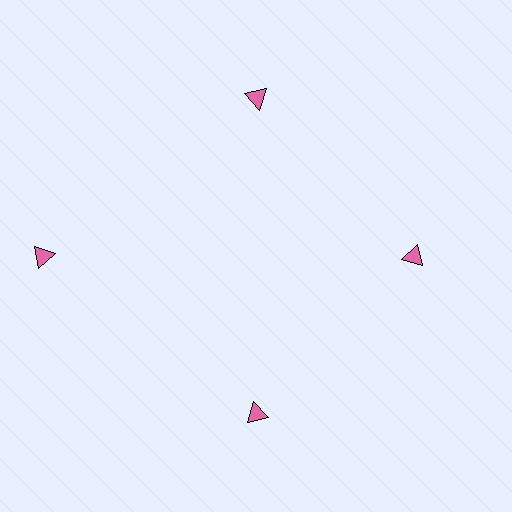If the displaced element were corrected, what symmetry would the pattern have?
It would have 4-fold rotational symmetry — the pattern would map onto itself every 90 degrees.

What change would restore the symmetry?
The symmetry would be restored by moving it inward, back onto the ring so that all 4 triangles sit at equal angles and equal distance from the center.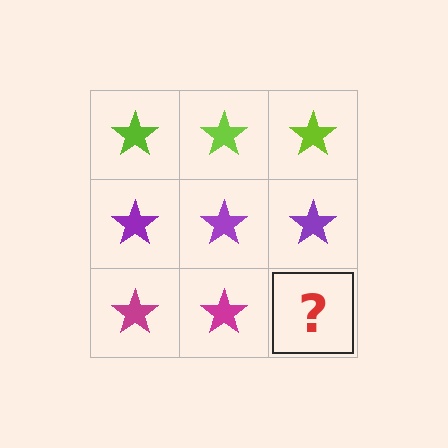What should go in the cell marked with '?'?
The missing cell should contain a magenta star.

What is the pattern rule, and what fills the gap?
The rule is that each row has a consistent color. The gap should be filled with a magenta star.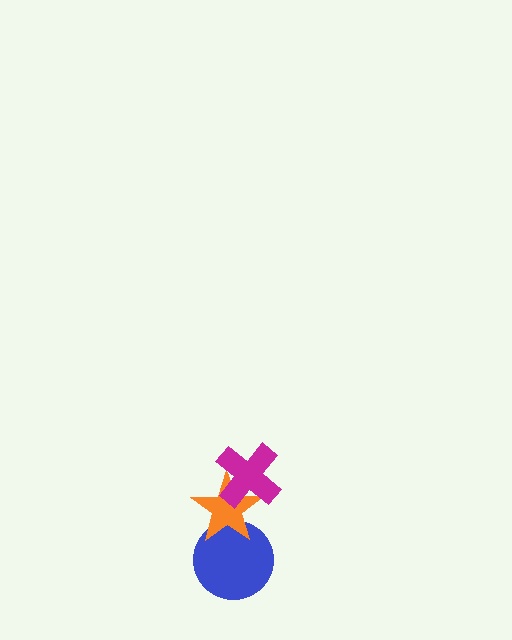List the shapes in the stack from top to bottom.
From top to bottom: the magenta cross, the orange star, the blue circle.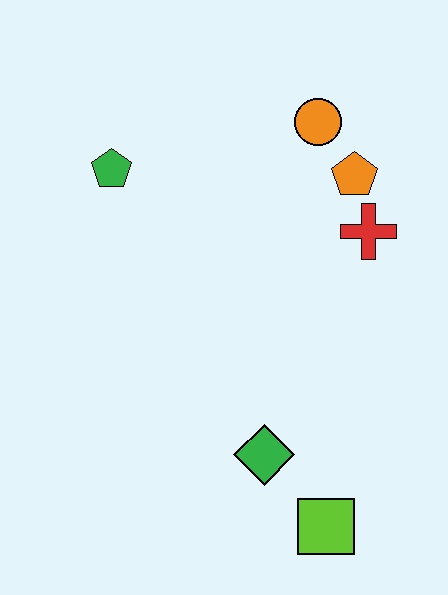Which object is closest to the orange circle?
The orange pentagon is closest to the orange circle.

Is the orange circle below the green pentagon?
No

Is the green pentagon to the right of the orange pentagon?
No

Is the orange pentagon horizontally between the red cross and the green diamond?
Yes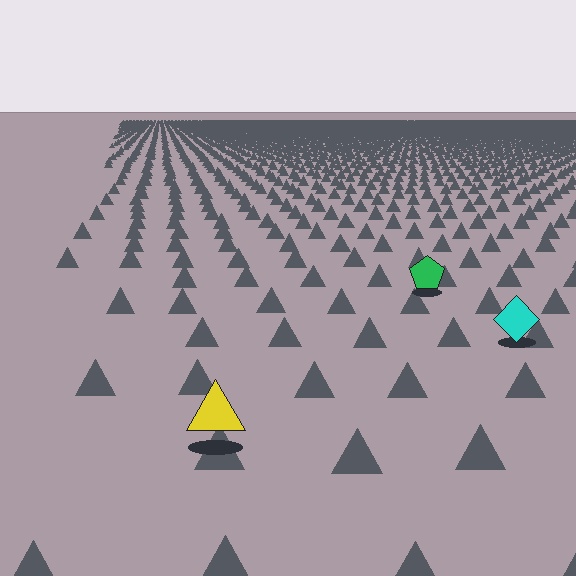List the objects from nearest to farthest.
From nearest to farthest: the yellow triangle, the cyan diamond, the green pentagon.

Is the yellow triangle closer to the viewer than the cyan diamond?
Yes. The yellow triangle is closer — you can tell from the texture gradient: the ground texture is coarser near it.